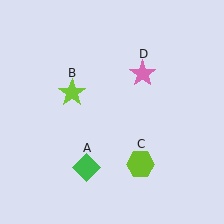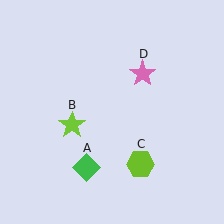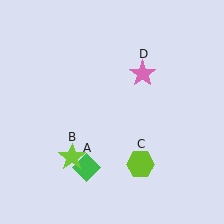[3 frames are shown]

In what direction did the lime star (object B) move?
The lime star (object B) moved down.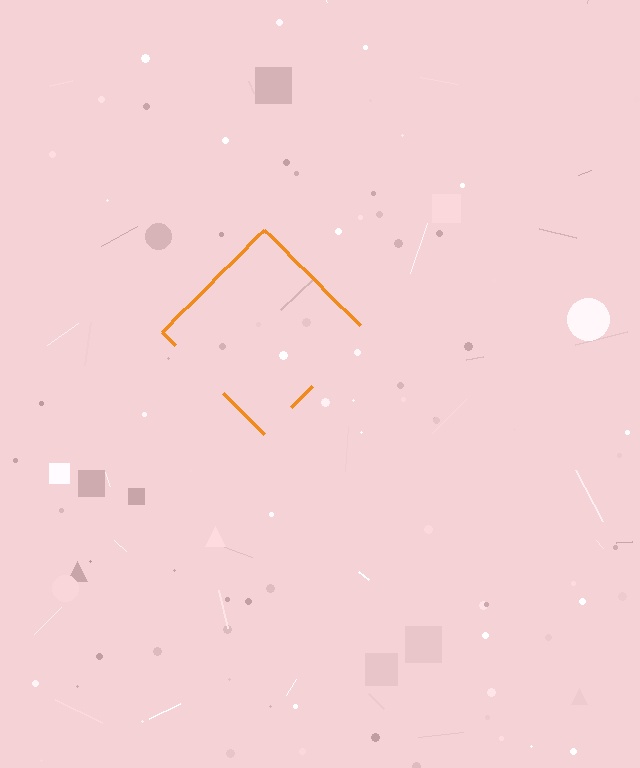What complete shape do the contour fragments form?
The contour fragments form a diamond.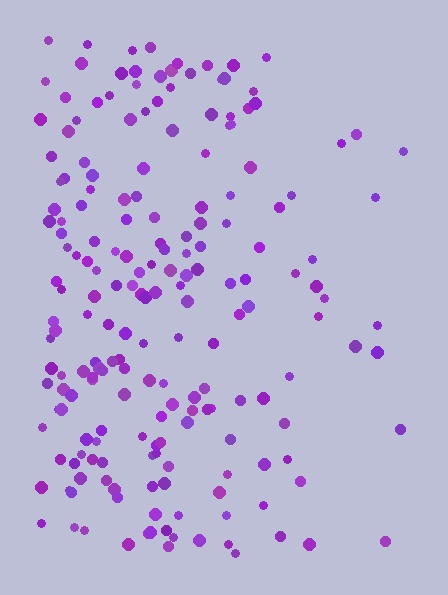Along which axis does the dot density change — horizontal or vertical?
Horizontal.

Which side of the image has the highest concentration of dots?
The left.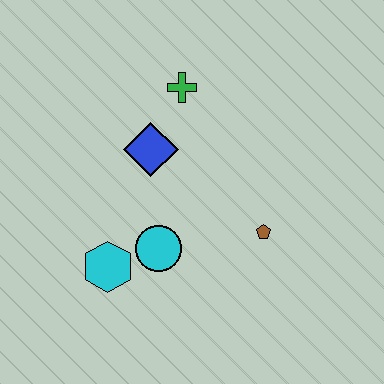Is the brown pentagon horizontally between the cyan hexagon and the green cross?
No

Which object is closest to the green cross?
The blue diamond is closest to the green cross.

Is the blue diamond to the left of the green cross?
Yes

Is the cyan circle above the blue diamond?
No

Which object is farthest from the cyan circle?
The green cross is farthest from the cyan circle.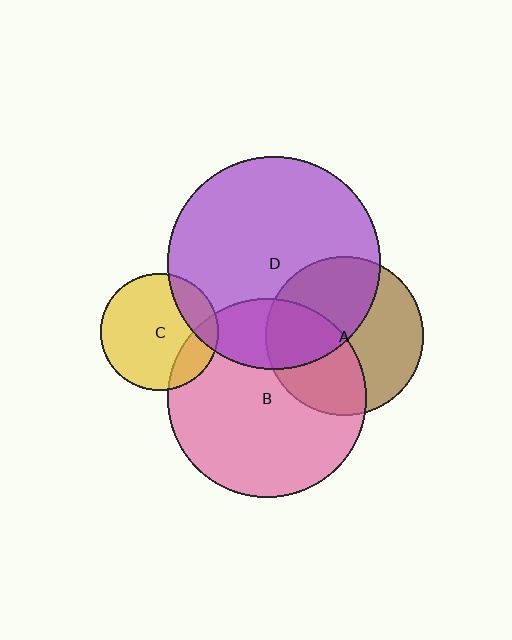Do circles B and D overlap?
Yes.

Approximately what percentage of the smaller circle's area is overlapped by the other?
Approximately 25%.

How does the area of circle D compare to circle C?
Approximately 3.3 times.